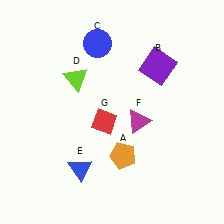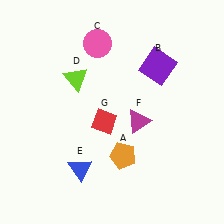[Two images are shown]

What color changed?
The circle (C) changed from blue in Image 1 to pink in Image 2.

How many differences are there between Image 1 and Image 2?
There is 1 difference between the two images.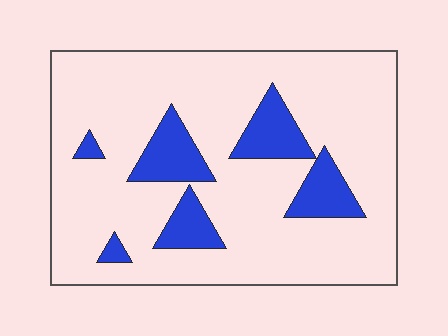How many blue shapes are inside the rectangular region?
6.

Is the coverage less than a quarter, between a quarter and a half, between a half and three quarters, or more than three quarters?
Less than a quarter.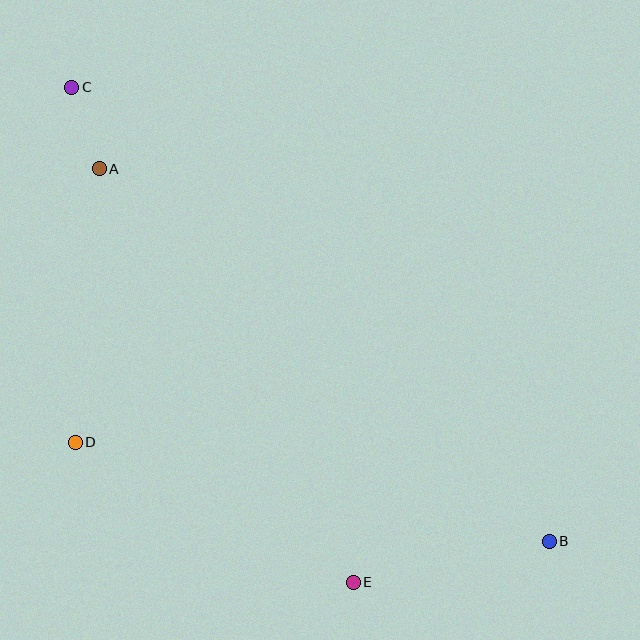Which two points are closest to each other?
Points A and C are closest to each other.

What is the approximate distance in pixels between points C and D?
The distance between C and D is approximately 355 pixels.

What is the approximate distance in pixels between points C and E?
The distance between C and E is approximately 569 pixels.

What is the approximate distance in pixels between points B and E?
The distance between B and E is approximately 201 pixels.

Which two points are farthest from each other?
Points B and C are farthest from each other.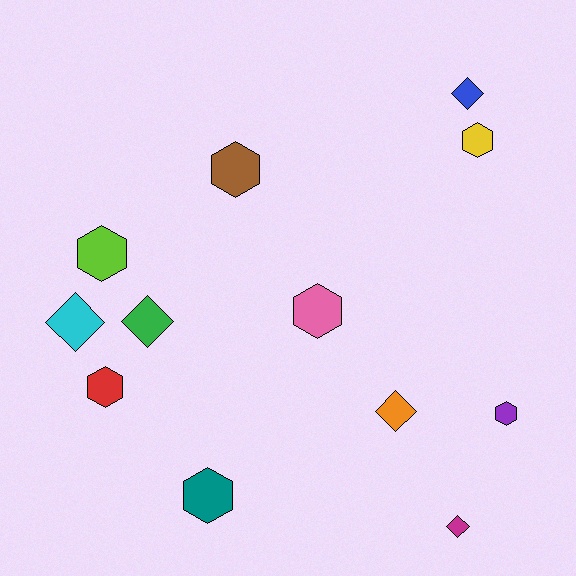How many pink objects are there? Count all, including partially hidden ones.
There is 1 pink object.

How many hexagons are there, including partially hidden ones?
There are 7 hexagons.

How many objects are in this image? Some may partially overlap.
There are 12 objects.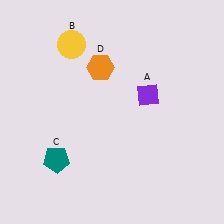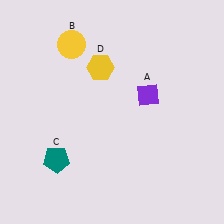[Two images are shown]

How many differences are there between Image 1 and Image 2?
There is 1 difference between the two images.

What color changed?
The hexagon (D) changed from orange in Image 1 to yellow in Image 2.